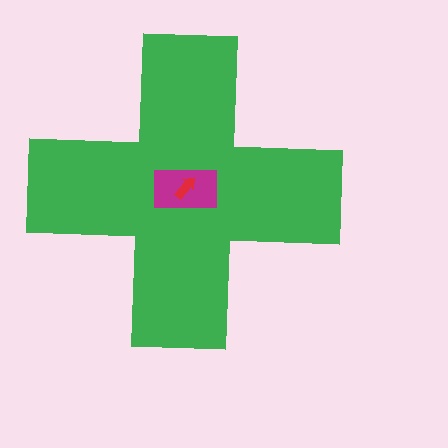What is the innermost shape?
The red arrow.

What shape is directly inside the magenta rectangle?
The red arrow.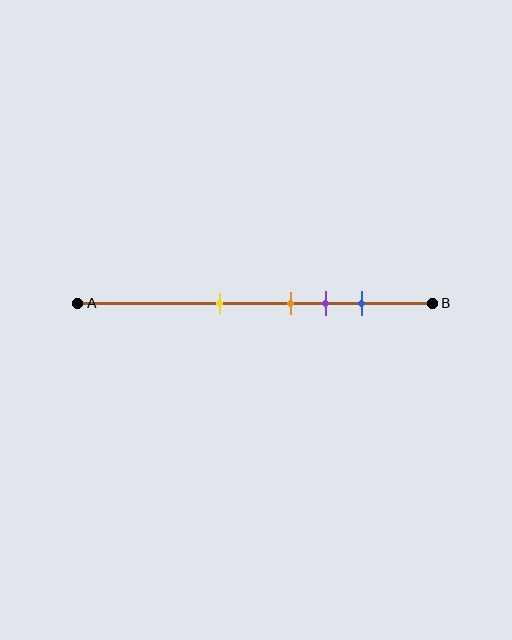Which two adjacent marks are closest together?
The orange and purple marks are the closest adjacent pair.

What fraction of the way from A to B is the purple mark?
The purple mark is approximately 70% (0.7) of the way from A to B.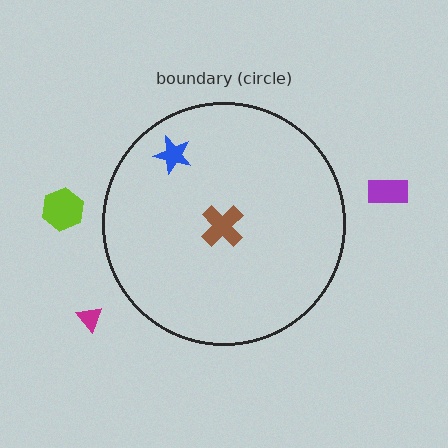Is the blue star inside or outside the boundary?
Inside.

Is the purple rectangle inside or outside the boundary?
Outside.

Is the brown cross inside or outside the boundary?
Inside.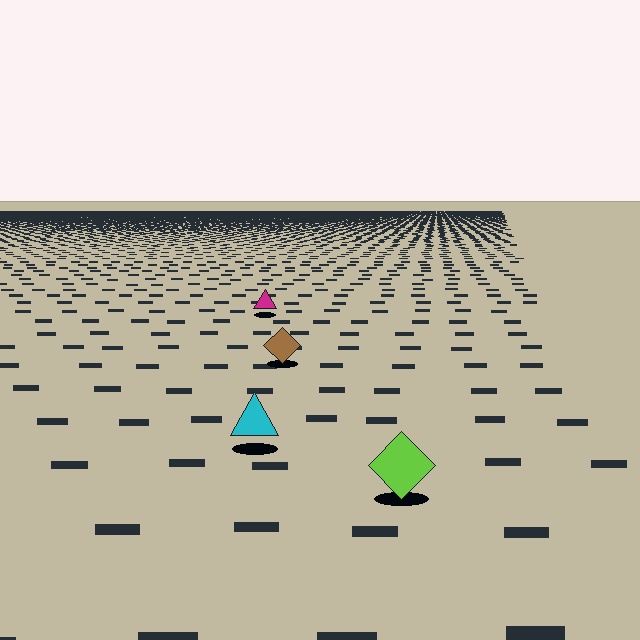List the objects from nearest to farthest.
From nearest to farthest: the lime diamond, the cyan triangle, the brown diamond, the magenta triangle.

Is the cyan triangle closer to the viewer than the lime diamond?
No. The lime diamond is closer — you can tell from the texture gradient: the ground texture is coarser near it.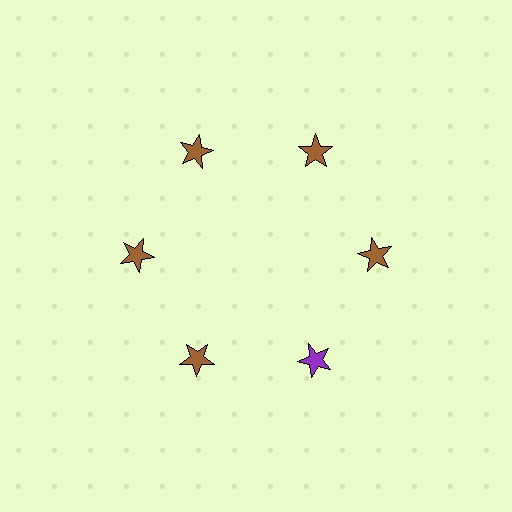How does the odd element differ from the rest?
It has a different color: purple instead of brown.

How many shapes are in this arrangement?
There are 6 shapes arranged in a ring pattern.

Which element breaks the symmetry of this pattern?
The purple star at roughly the 5 o'clock position breaks the symmetry. All other shapes are brown stars.